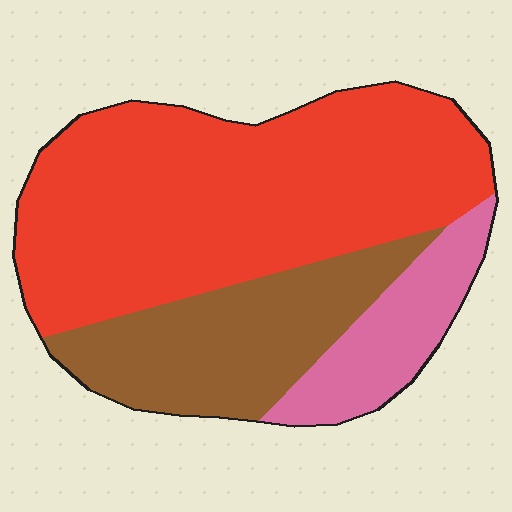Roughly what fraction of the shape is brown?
Brown covers roughly 25% of the shape.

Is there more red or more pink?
Red.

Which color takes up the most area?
Red, at roughly 60%.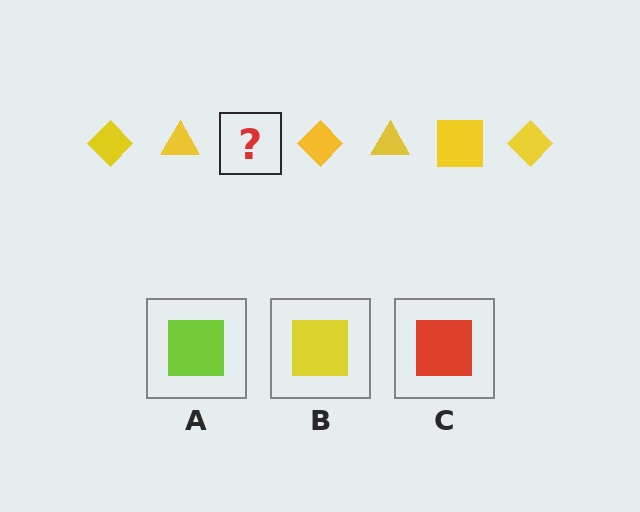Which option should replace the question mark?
Option B.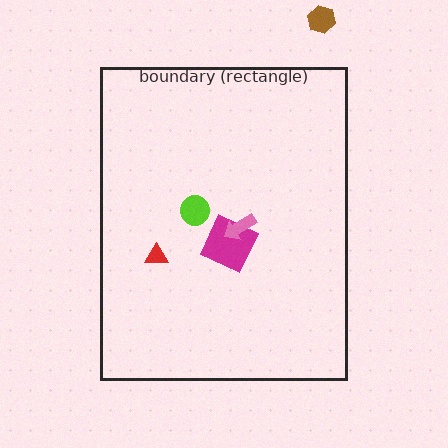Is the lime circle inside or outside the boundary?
Inside.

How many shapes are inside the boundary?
4 inside, 1 outside.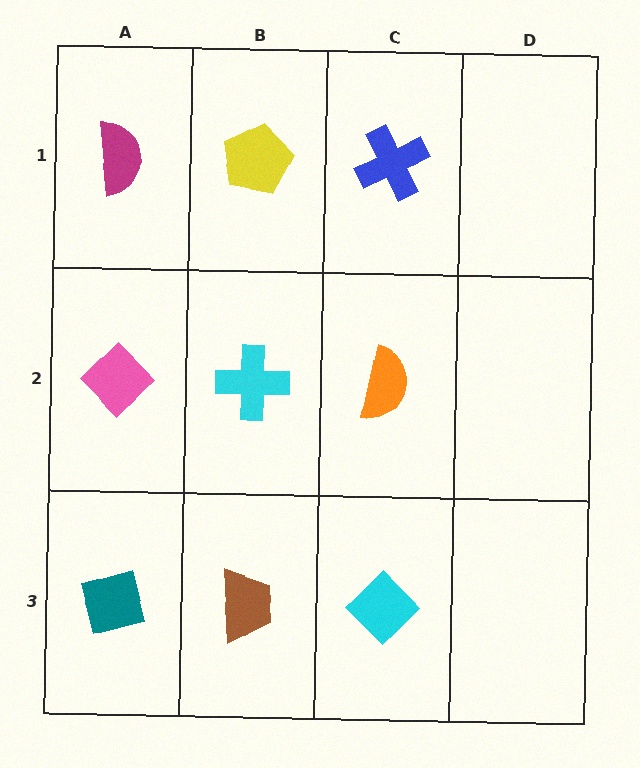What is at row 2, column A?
A pink diamond.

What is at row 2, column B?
A cyan cross.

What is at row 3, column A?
A teal square.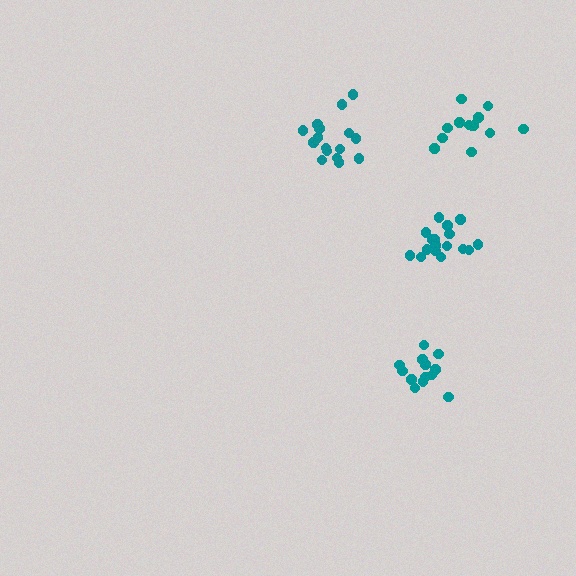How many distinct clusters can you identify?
There are 4 distinct clusters.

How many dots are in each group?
Group 1: 16 dots, Group 2: 13 dots, Group 3: 13 dots, Group 4: 17 dots (59 total).